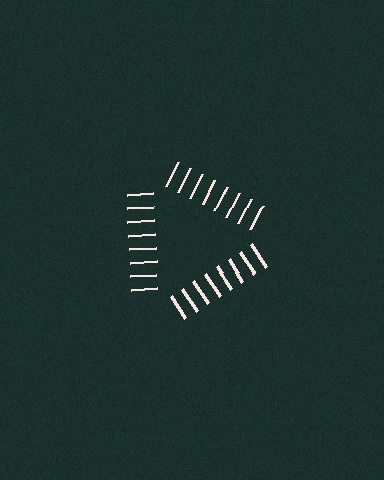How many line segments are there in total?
24 — 8 along each of the 3 edges.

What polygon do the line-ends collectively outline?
An illusory triangle — the line segments terminate on its edges but no continuous stroke is drawn.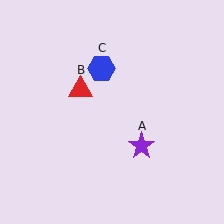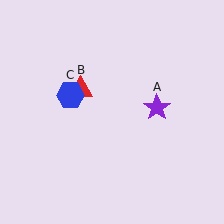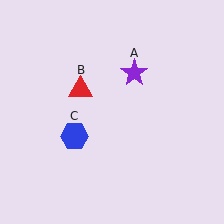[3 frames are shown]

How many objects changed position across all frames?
2 objects changed position: purple star (object A), blue hexagon (object C).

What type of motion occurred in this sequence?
The purple star (object A), blue hexagon (object C) rotated counterclockwise around the center of the scene.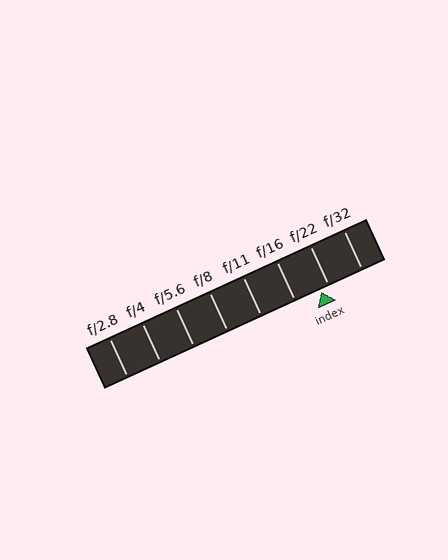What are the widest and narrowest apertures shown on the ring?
The widest aperture shown is f/2.8 and the narrowest is f/32.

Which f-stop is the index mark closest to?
The index mark is closest to f/22.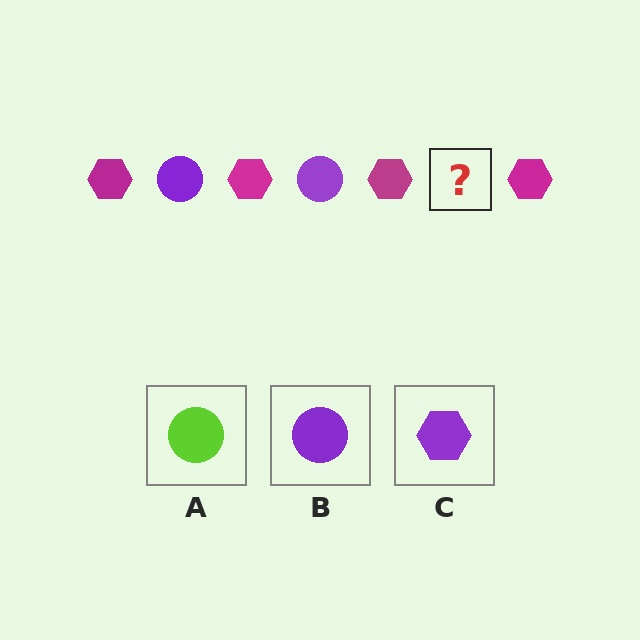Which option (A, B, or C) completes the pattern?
B.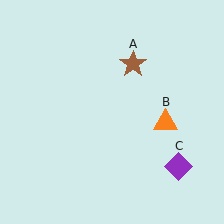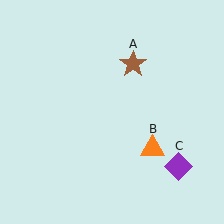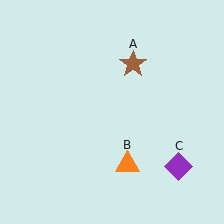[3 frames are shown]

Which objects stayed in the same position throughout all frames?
Brown star (object A) and purple diamond (object C) remained stationary.